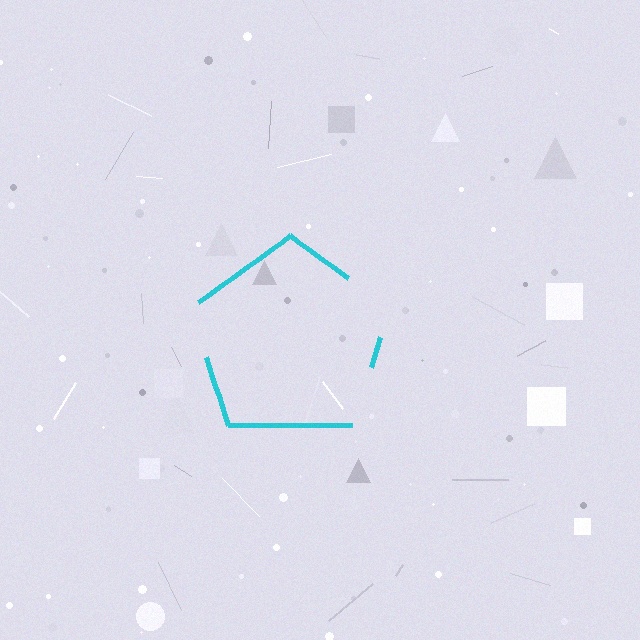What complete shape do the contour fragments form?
The contour fragments form a pentagon.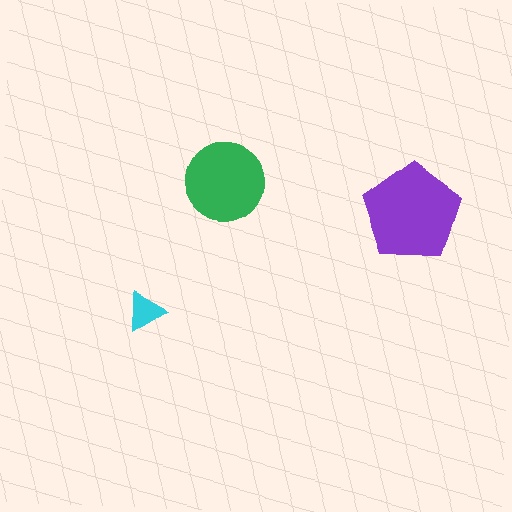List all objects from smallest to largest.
The cyan triangle, the green circle, the purple pentagon.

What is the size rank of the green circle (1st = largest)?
2nd.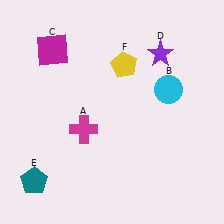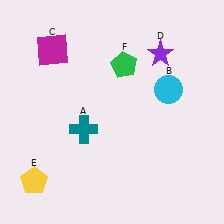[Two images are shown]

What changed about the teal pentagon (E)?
In Image 1, E is teal. In Image 2, it changed to yellow.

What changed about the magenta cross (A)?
In Image 1, A is magenta. In Image 2, it changed to teal.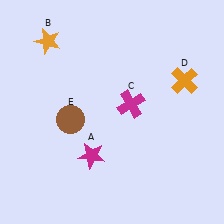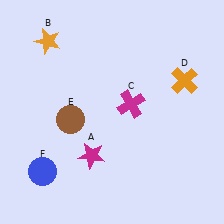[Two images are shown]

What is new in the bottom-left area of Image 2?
A blue circle (F) was added in the bottom-left area of Image 2.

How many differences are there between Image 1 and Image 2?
There is 1 difference between the two images.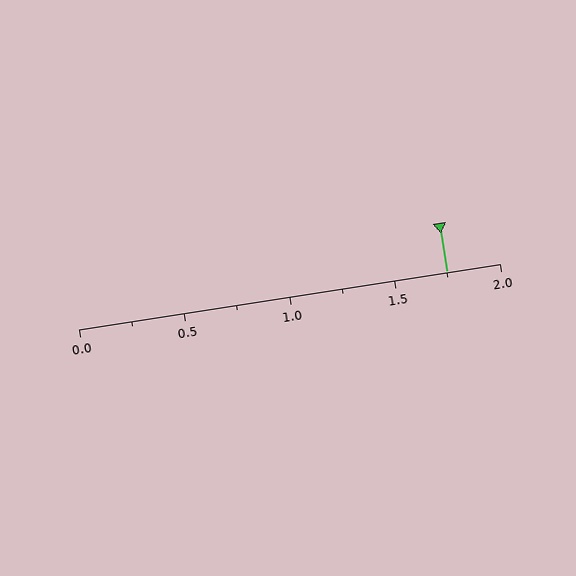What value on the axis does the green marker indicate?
The marker indicates approximately 1.75.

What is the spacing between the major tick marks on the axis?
The major ticks are spaced 0.5 apart.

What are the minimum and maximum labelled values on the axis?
The axis runs from 0.0 to 2.0.